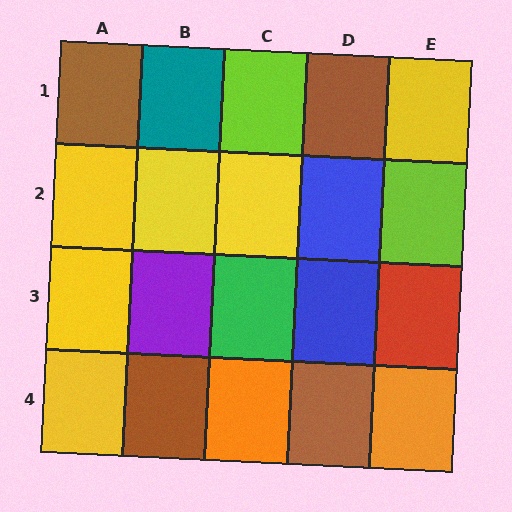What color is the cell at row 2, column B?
Yellow.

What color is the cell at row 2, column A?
Yellow.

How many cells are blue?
2 cells are blue.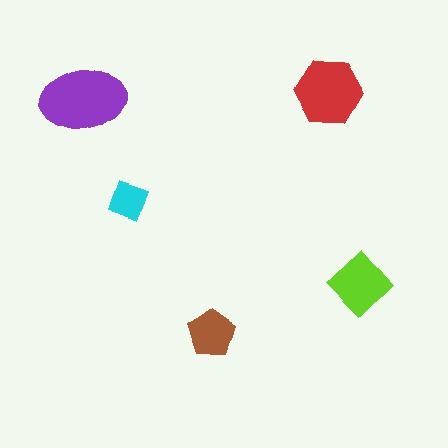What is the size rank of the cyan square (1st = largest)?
5th.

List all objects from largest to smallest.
The purple ellipse, the red hexagon, the lime diamond, the brown pentagon, the cyan square.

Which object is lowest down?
The brown pentagon is bottommost.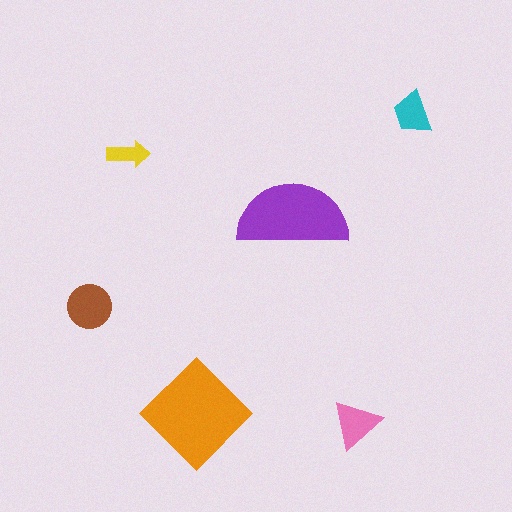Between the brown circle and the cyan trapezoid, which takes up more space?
The brown circle.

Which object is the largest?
The orange diamond.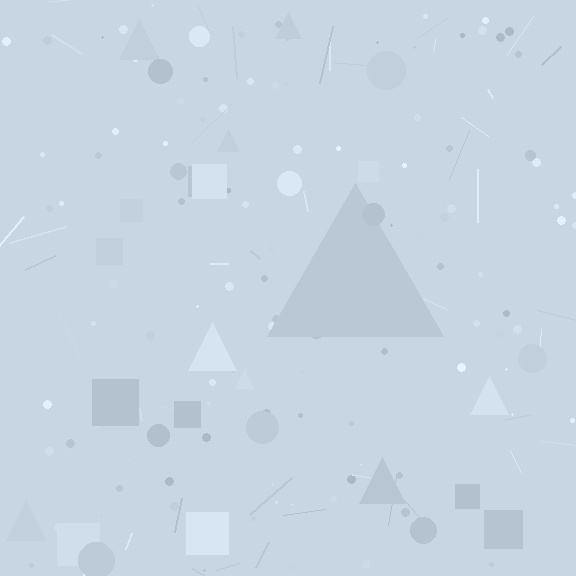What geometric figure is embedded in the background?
A triangle is embedded in the background.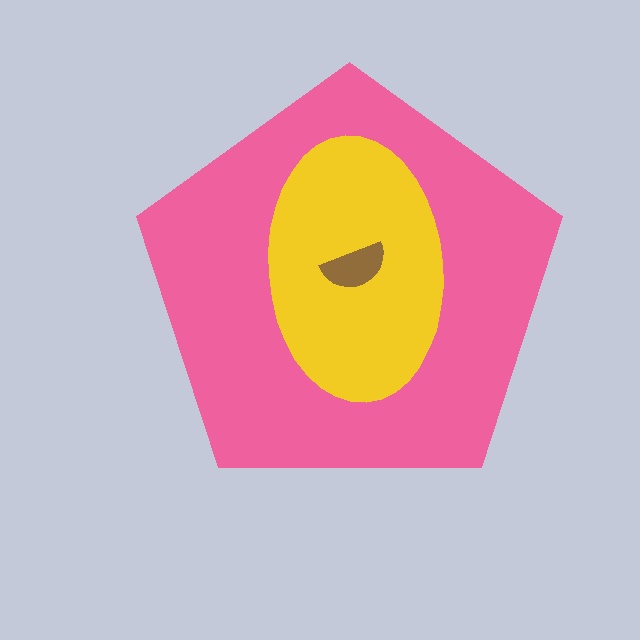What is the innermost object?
The brown semicircle.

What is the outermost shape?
The pink pentagon.